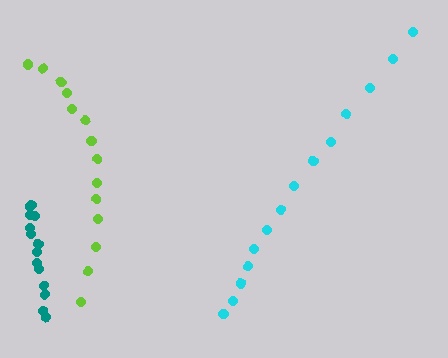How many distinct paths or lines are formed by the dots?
There are 3 distinct paths.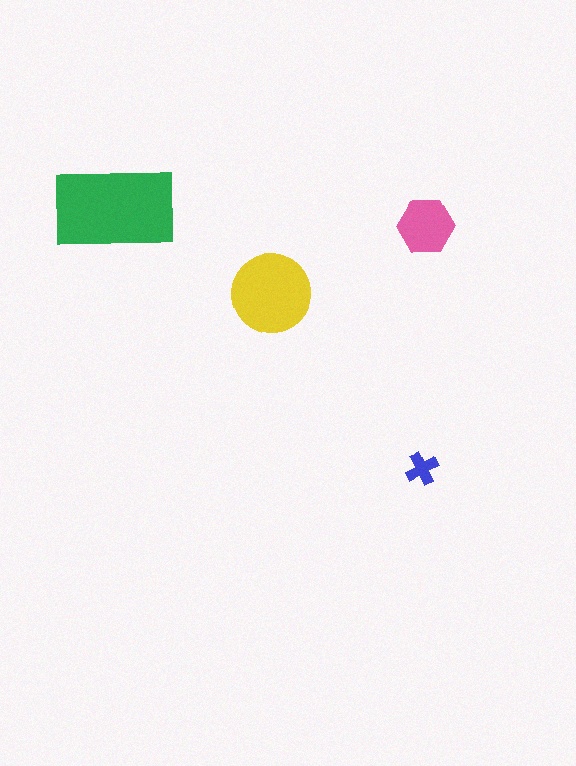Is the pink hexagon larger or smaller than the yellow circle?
Smaller.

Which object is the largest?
The green rectangle.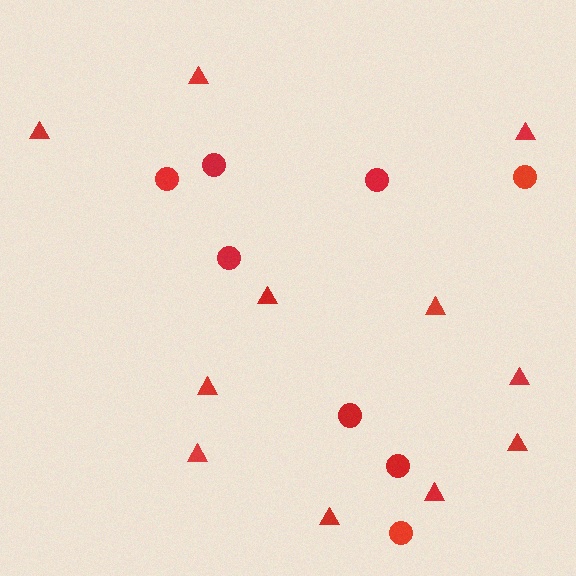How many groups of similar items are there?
There are 2 groups: one group of triangles (11) and one group of circles (8).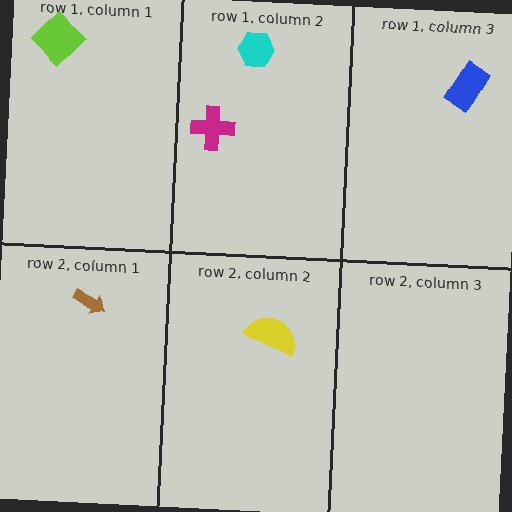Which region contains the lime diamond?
The row 1, column 1 region.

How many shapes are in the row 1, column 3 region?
1.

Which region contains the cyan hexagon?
The row 1, column 2 region.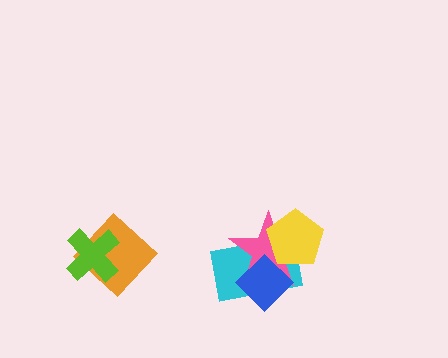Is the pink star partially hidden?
Yes, it is partially covered by another shape.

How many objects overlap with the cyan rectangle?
3 objects overlap with the cyan rectangle.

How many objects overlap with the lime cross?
1 object overlaps with the lime cross.